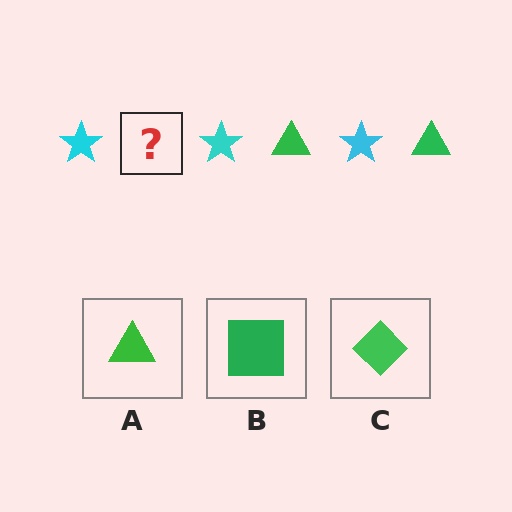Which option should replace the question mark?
Option A.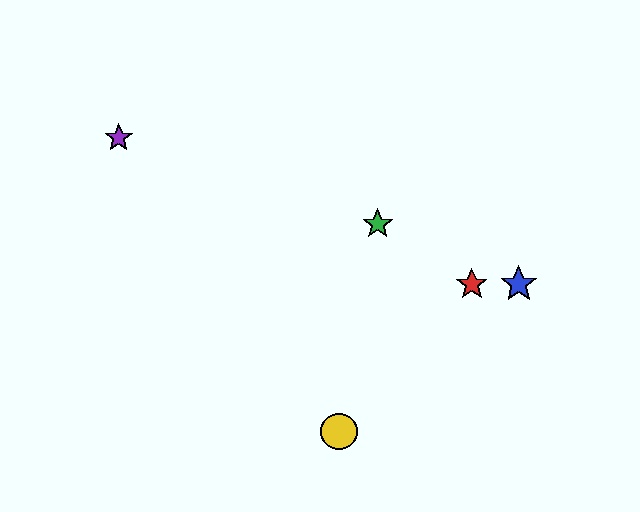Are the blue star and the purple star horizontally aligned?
No, the blue star is at y≈284 and the purple star is at y≈138.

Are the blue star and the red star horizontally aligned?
Yes, both are at y≈284.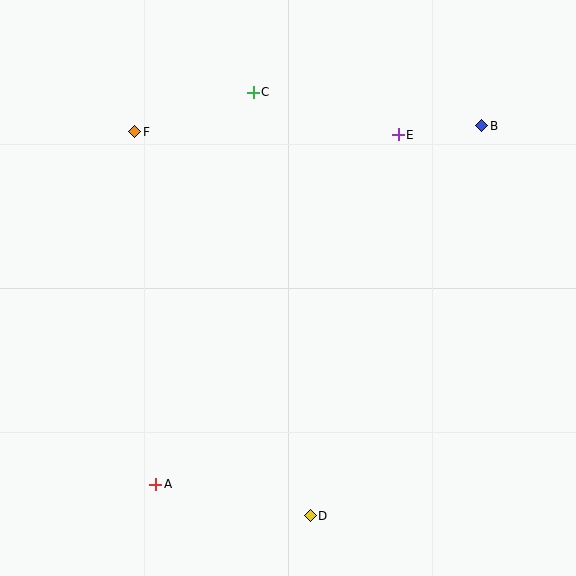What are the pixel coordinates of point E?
Point E is at (398, 135).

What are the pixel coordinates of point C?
Point C is at (253, 92).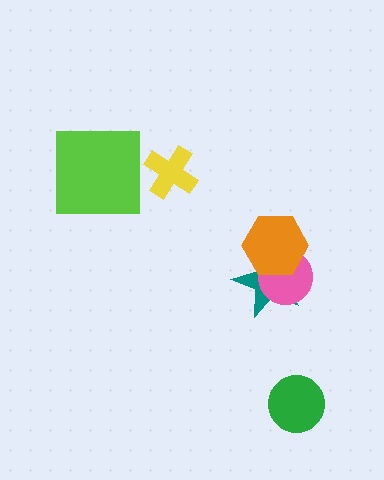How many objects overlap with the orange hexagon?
2 objects overlap with the orange hexagon.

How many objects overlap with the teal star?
2 objects overlap with the teal star.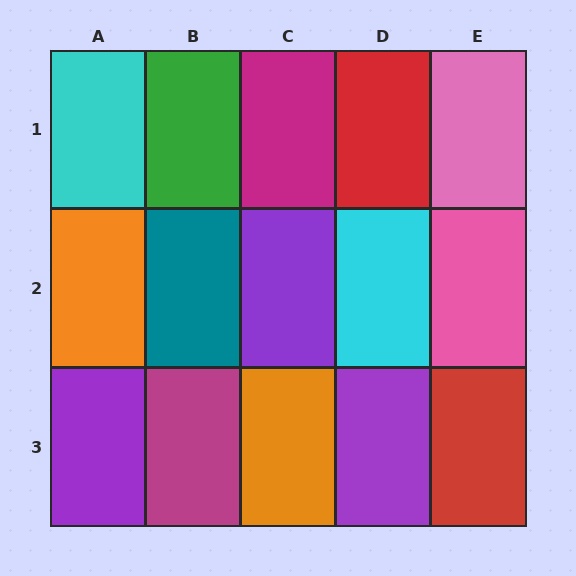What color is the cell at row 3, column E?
Red.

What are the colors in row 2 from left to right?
Orange, teal, purple, cyan, pink.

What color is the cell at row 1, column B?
Green.